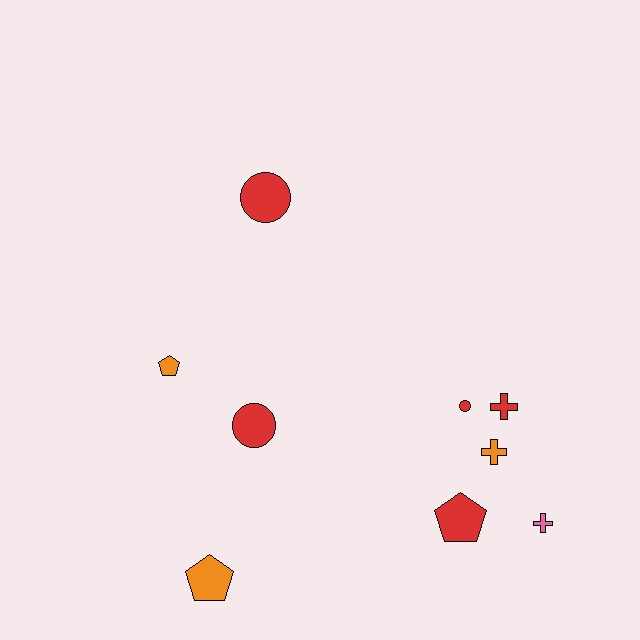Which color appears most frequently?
Red, with 5 objects.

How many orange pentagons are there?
There are 2 orange pentagons.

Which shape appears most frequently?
Circle, with 3 objects.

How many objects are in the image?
There are 9 objects.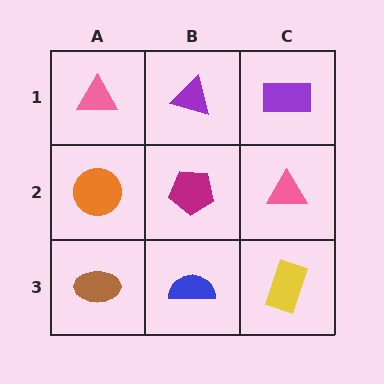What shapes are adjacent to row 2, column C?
A purple rectangle (row 1, column C), a yellow rectangle (row 3, column C), a magenta pentagon (row 2, column B).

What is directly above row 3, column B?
A magenta pentagon.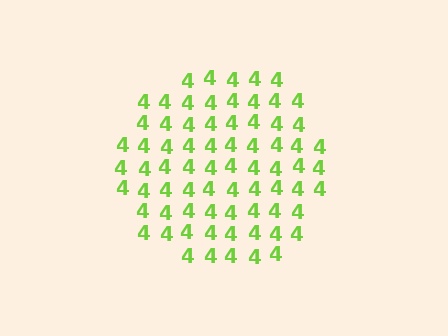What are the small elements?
The small elements are digit 4's.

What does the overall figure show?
The overall figure shows a circle.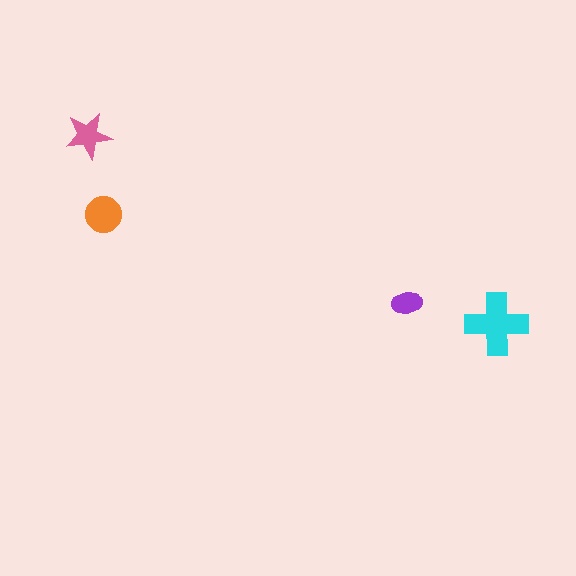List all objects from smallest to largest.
The purple ellipse, the pink star, the orange circle, the cyan cross.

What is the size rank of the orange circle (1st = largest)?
2nd.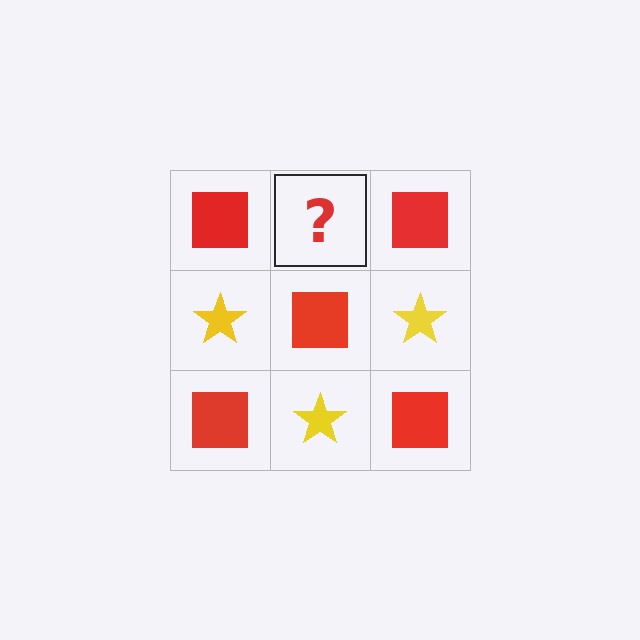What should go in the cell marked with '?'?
The missing cell should contain a yellow star.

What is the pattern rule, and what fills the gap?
The rule is that it alternates red square and yellow star in a checkerboard pattern. The gap should be filled with a yellow star.